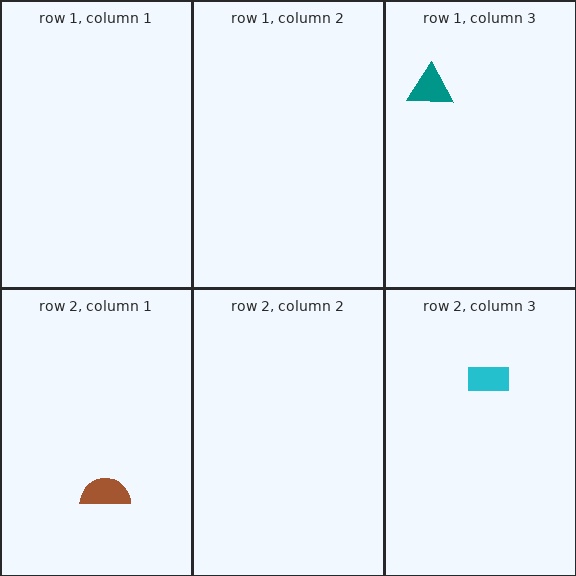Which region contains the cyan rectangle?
The row 2, column 3 region.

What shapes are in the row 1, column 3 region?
The teal triangle.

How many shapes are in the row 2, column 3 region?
1.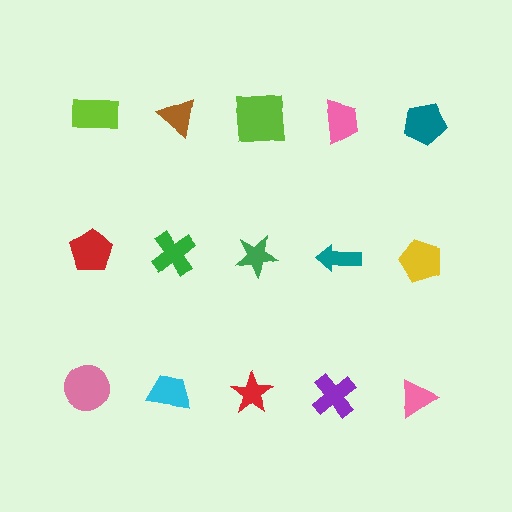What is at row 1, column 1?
A lime rectangle.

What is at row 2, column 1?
A red pentagon.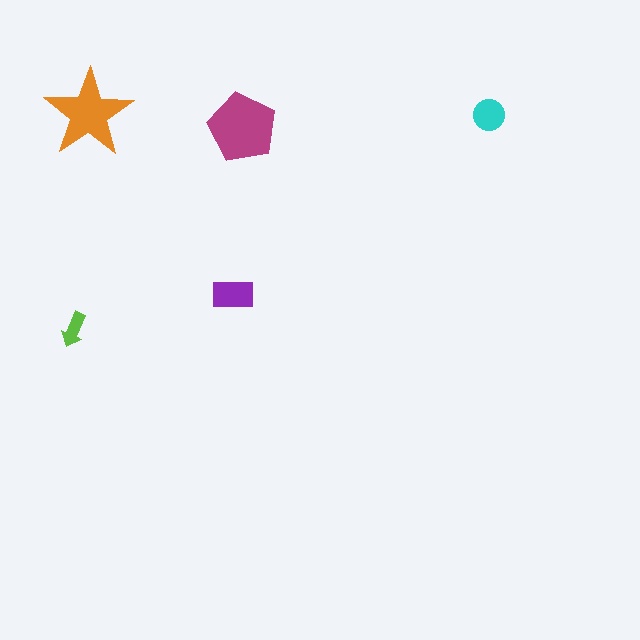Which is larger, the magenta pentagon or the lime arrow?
The magenta pentagon.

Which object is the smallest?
The lime arrow.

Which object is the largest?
The magenta pentagon.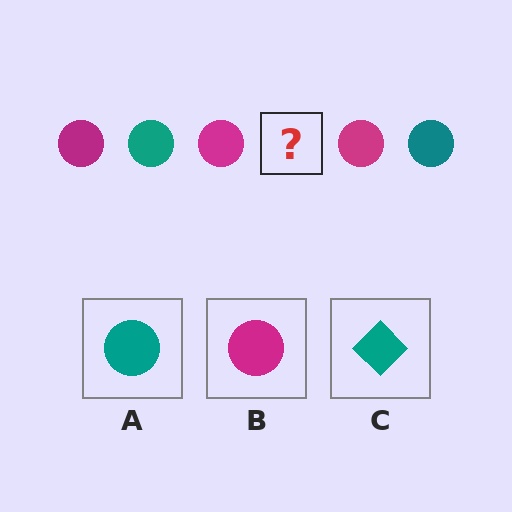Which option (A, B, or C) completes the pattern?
A.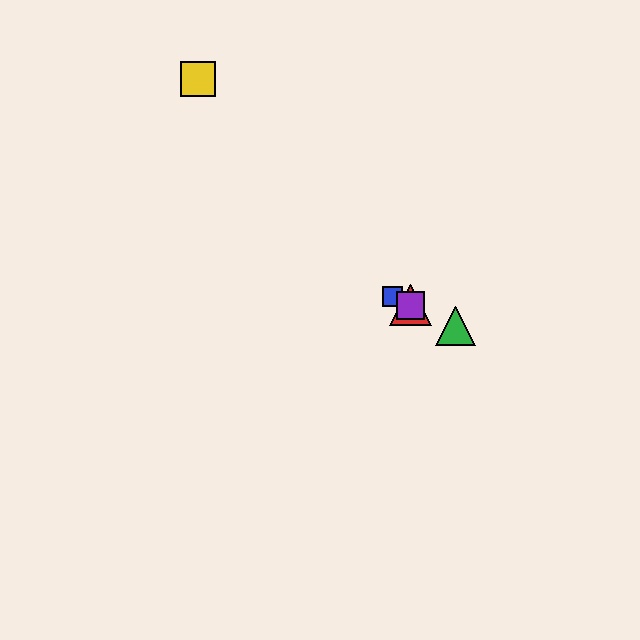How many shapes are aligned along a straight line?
4 shapes (the red triangle, the blue square, the green triangle, the purple square) are aligned along a straight line.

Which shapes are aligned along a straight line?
The red triangle, the blue square, the green triangle, the purple square are aligned along a straight line.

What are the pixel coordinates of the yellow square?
The yellow square is at (198, 79).